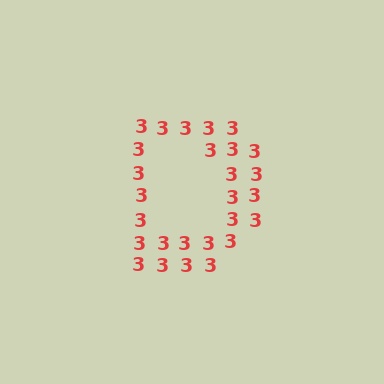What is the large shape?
The large shape is the letter D.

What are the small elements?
The small elements are digit 3's.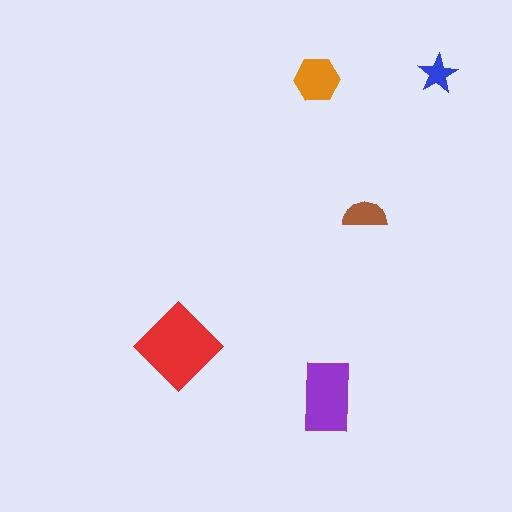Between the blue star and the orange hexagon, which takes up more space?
The orange hexagon.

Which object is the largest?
The red diamond.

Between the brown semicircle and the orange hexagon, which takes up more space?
The orange hexagon.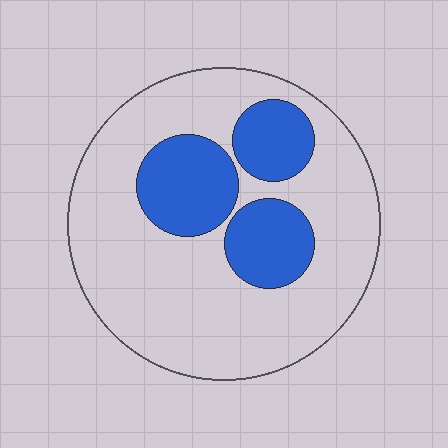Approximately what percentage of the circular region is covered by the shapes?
Approximately 25%.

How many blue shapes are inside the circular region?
3.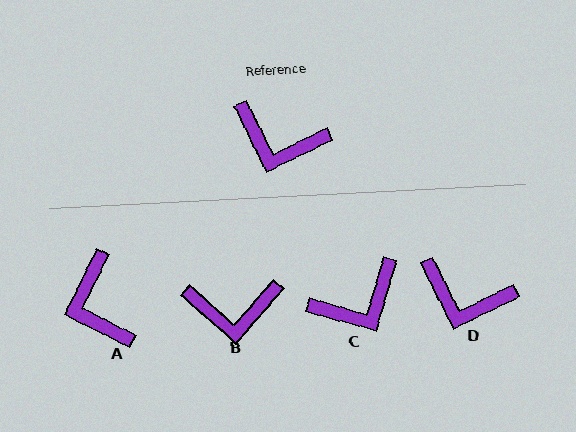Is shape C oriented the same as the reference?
No, it is off by about 48 degrees.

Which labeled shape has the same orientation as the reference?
D.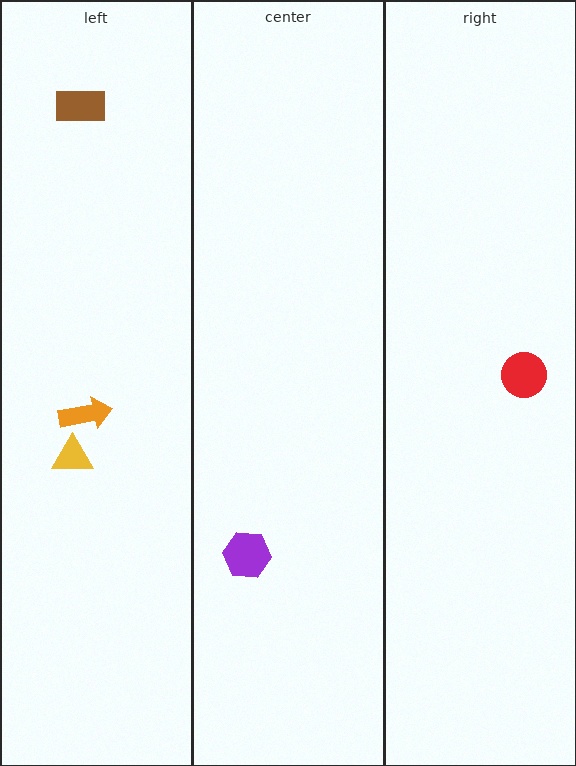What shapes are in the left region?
The brown rectangle, the yellow triangle, the orange arrow.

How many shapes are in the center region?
1.